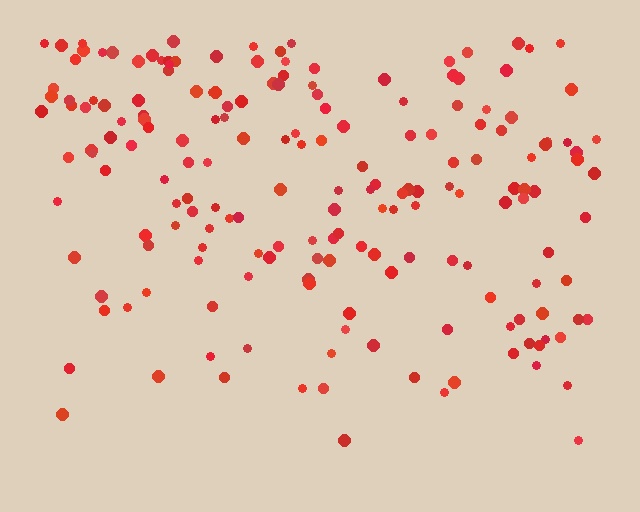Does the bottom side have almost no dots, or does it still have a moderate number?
Still a moderate number, just noticeably fewer than the top.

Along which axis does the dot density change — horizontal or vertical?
Vertical.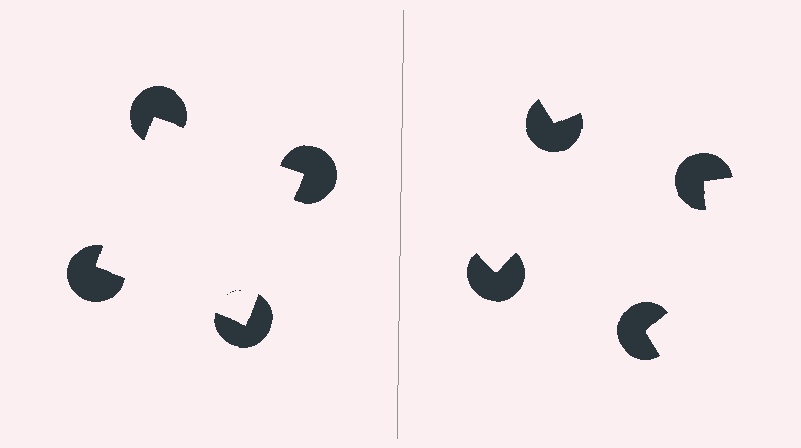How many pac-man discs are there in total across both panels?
8 — 4 on each side.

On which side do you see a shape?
An illusory square appears on the left side. On the right side the wedge cuts are rotated, so no coherent shape forms.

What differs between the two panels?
The pac-man discs are positioned identically on both sides; only the wedge orientations differ. On the left they align to a square; on the right they are misaligned.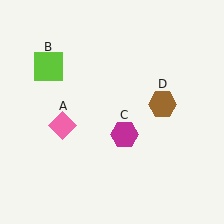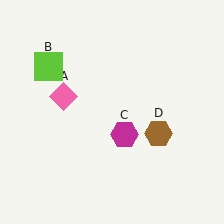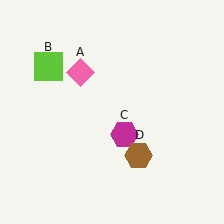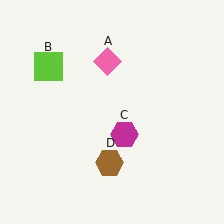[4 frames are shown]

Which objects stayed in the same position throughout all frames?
Lime square (object B) and magenta hexagon (object C) remained stationary.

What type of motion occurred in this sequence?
The pink diamond (object A), brown hexagon (object D) rotated clockwise around the center of the scene.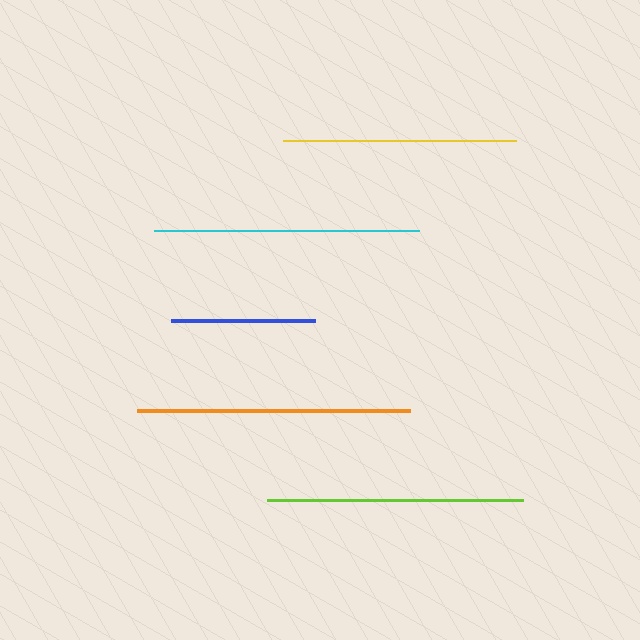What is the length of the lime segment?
The lime segment is approximately 256 pixels long.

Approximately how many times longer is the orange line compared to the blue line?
The orange line is approximately 1.9 times the length of the blue line.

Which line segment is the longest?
The orange line is the longest at approximately 273 pixels.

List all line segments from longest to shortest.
From longest to shortest: orange, cyan, lime, yellow, blue.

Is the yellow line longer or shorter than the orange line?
The orange line is longer than the yellow line.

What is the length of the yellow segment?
The yellow segment is approximately 233 pixels long.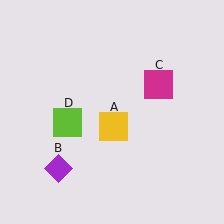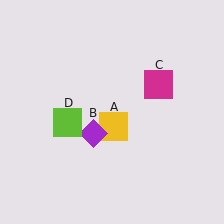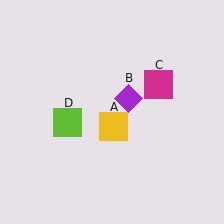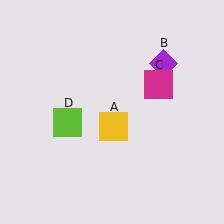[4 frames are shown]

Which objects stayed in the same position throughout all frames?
Yellow square (object A) and magenta square (object C) and lime square (object D) remained stationary.